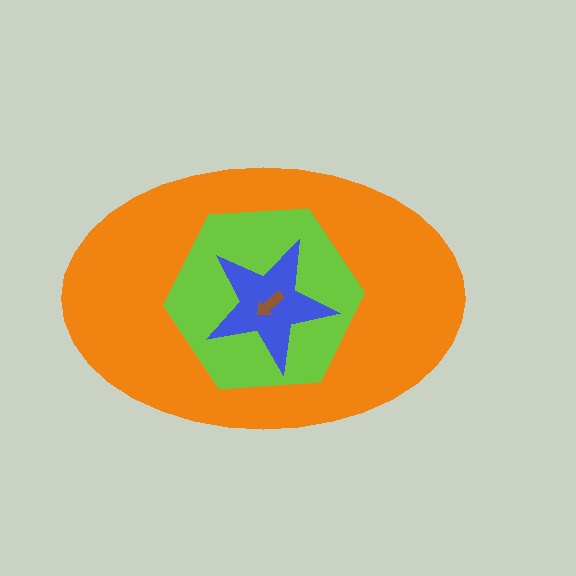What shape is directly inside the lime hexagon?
The blue star.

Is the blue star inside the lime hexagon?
Yes.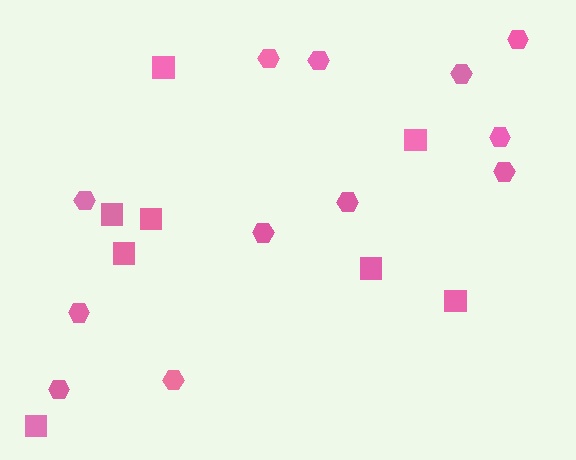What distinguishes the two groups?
There are 2 groups: one group of squares (8) and one group of hexagons (12).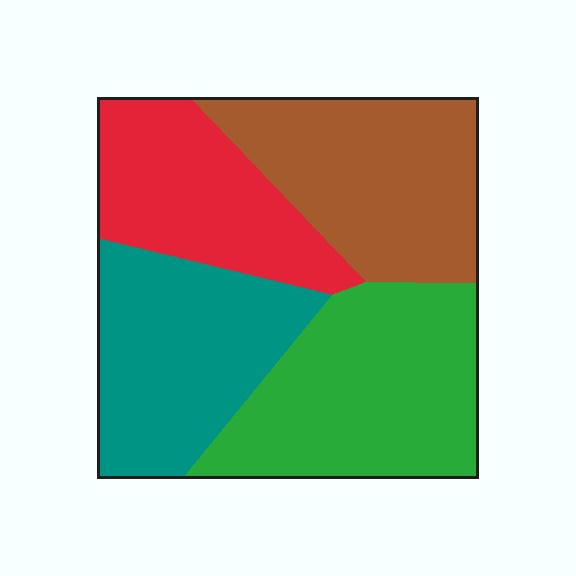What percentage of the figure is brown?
Brown covers roughly 25% of the figure.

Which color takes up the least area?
Red, at roughly 20%.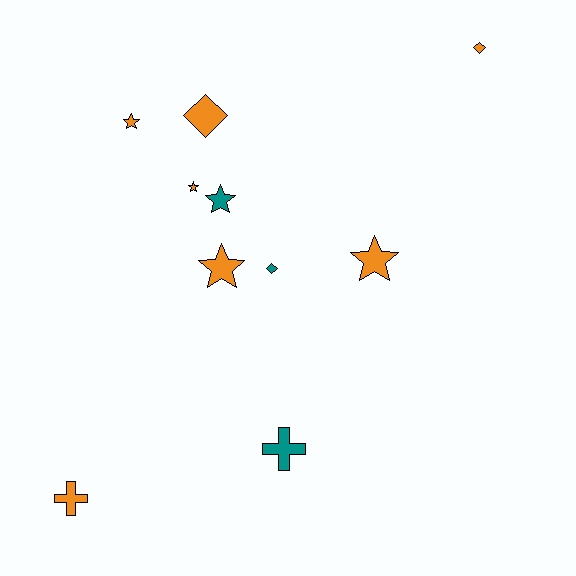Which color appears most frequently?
Orange, with 7 objects.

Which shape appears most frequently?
Star, with 5 objects.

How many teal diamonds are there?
There is 1 teal diamond.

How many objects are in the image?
There are 10 objects.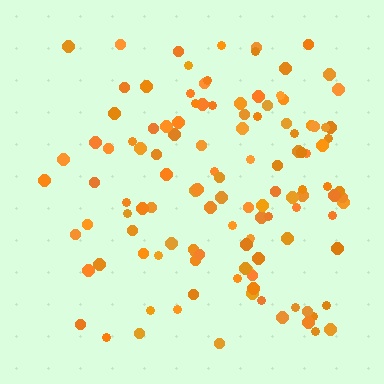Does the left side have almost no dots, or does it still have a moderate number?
Still a moderate number, just noticeably fewer than the right.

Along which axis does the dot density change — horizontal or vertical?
Horizontal.